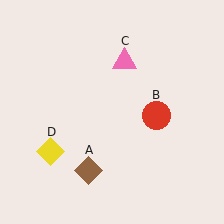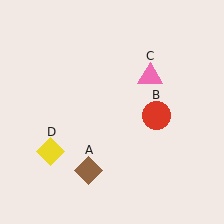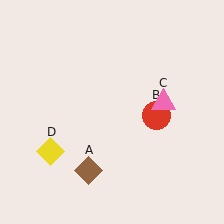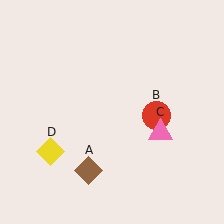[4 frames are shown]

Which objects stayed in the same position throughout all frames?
Brown diamond (object A) and red circle (object B) and yellow diamond (object D) remained stationary.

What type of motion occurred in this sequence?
The pink triangle (object C) rotated clockwise around the center of the scene.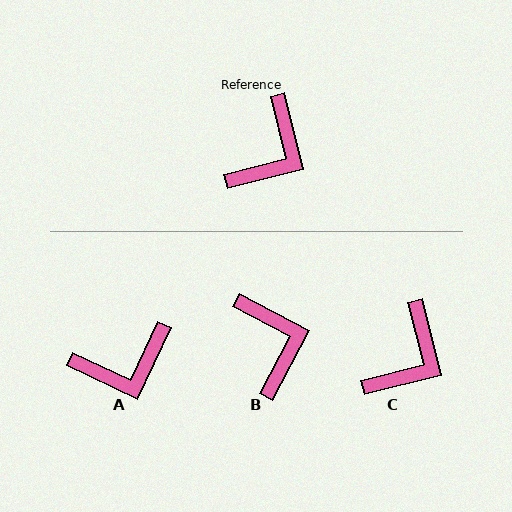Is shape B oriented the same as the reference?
No, it is off by about 48 degrees.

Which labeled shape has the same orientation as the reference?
C.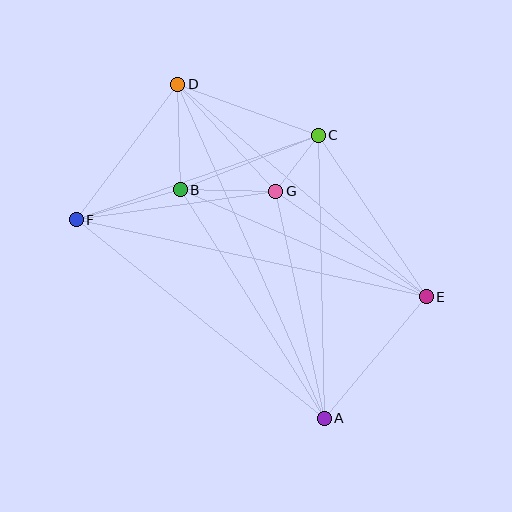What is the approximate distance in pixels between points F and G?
The distance between F and G is approximately 202 pixels.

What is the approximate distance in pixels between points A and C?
The distance between A and C is approximately 283 pixels.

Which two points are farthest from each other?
Points A and D are farthest from each other.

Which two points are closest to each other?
Points C and G are closest to each other.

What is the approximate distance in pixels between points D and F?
The distance between D and F is approximately 169 pixels.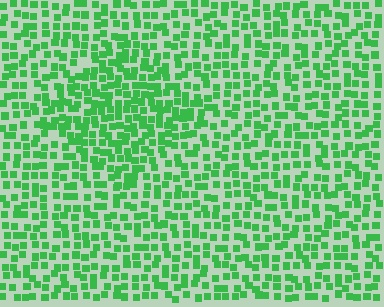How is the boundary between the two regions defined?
The boundary is defined by a change in element density (approximately 1.5x ratio). All elements are the same color, size, and shape.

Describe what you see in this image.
The image contains small green elements arranged at two different densities. A diamond-shaped region is visible where the elements are more densely packed than the surrounding area.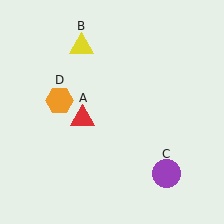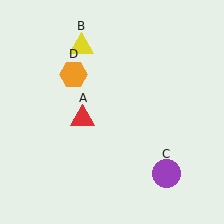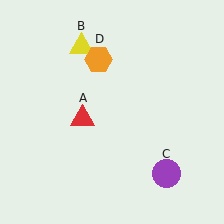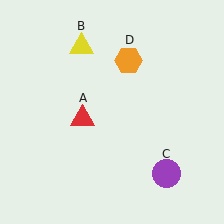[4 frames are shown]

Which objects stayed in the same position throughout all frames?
Red triangle (object A) and yellow triangle (object B) and purple circle (object C) remained stationary.